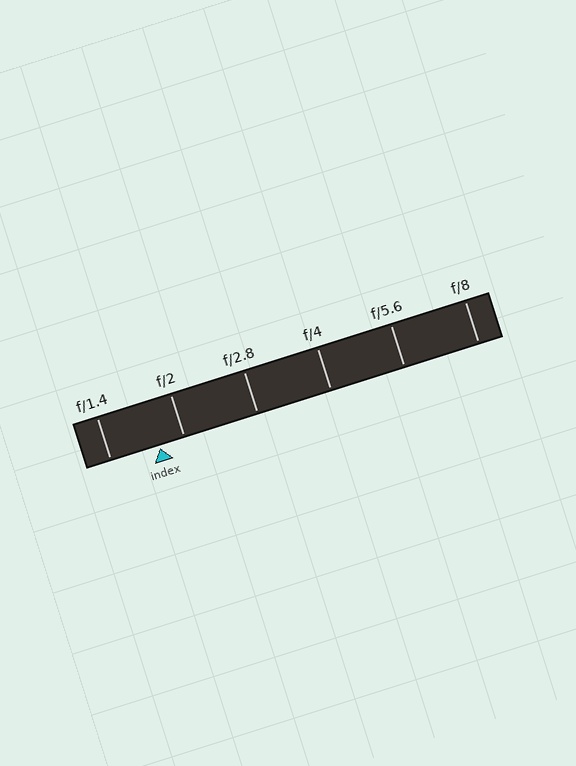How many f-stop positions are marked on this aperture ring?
There are 6 f-stop positions marked.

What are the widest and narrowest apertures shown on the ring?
The widest aperture shown is f/1.4 and the narrowest is f/8.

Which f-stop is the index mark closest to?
The index mark is closest to f/2.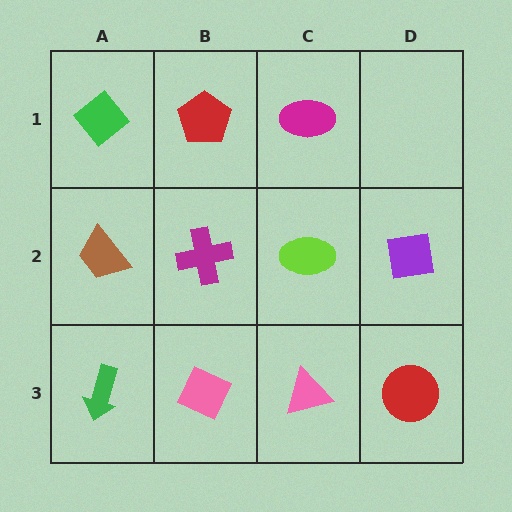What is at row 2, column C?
A lime ellipse.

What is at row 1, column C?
A magenta ellipse.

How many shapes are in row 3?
4 shapes.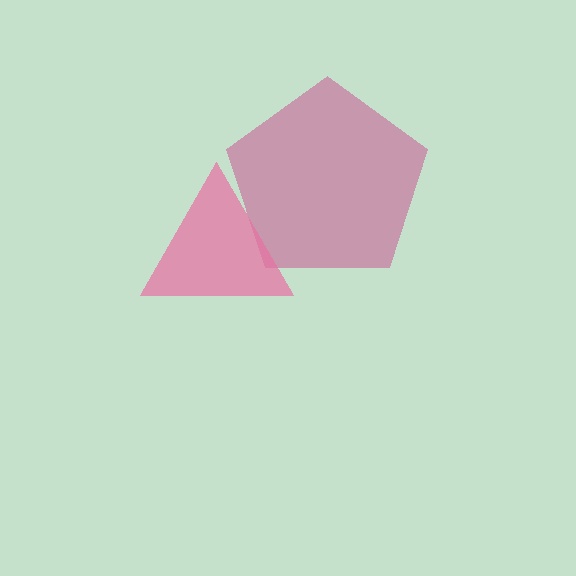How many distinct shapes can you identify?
There are 2 distinct shapes: a magenta pentagon, a pink triangle.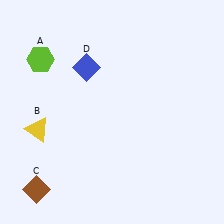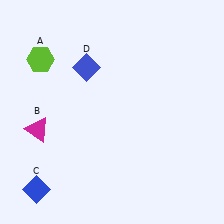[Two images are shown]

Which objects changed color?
B changed from yellow to magenta. C changed from brown to blue.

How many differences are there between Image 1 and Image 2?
There are 2 differences between the two images.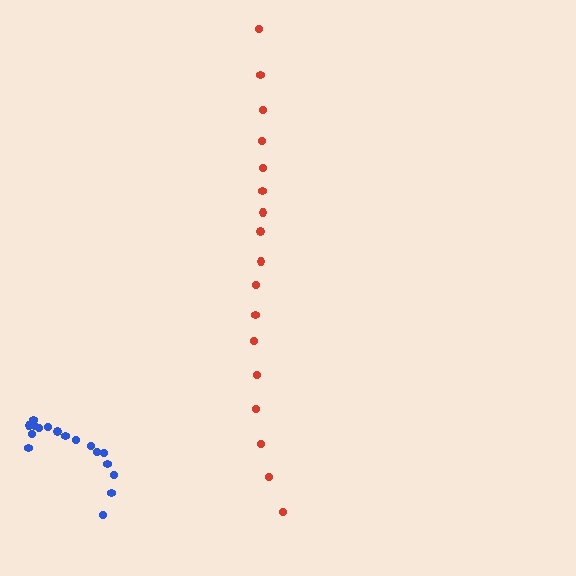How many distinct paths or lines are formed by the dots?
There are 2 distinct paths.